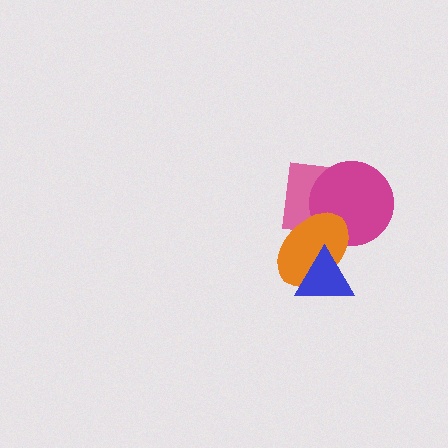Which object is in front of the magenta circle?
The orange ellipse is in front of the magenta circle.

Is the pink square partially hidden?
Yes, it is partially covered by another shape.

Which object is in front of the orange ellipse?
The blue triangle is in front of the orange ellipse.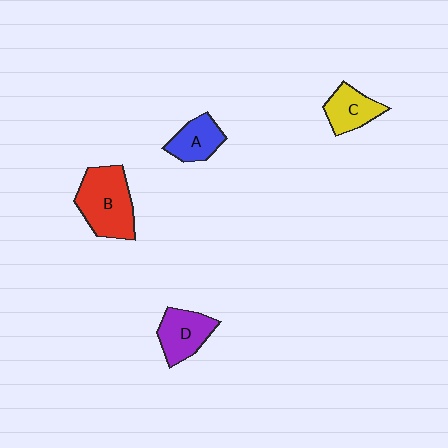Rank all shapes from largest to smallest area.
From largest to smallest: B (red), D (purple), C (yellow), A (blue).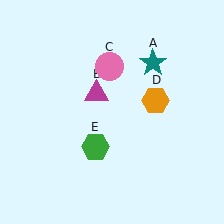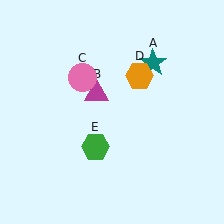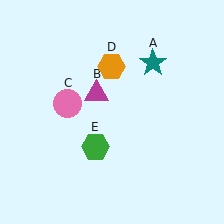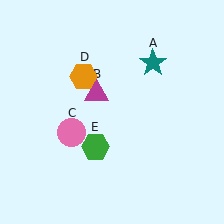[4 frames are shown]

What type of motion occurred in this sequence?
The pink circle (object C), orange hexagon (object D) rotated counterclockwise around the center of the scene.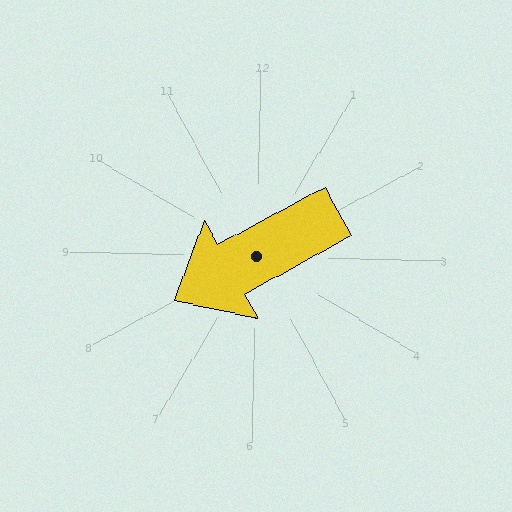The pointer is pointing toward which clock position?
Roughly 8 o'clock.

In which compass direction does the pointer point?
Southwest.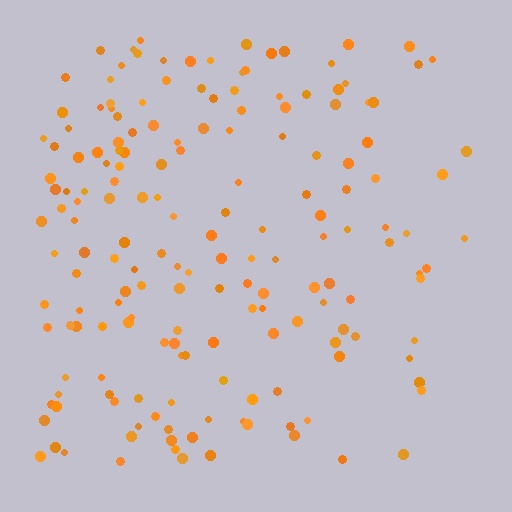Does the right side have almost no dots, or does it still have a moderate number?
Still a moderate number, just noticeably fewer than the left.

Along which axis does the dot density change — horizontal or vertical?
Horizontal.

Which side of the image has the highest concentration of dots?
The left.